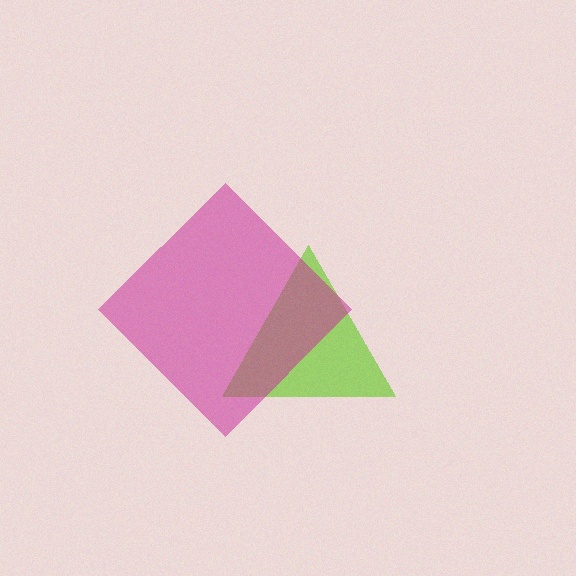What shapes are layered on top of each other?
The layered shapes are: a lime triangle, a magenta diamond.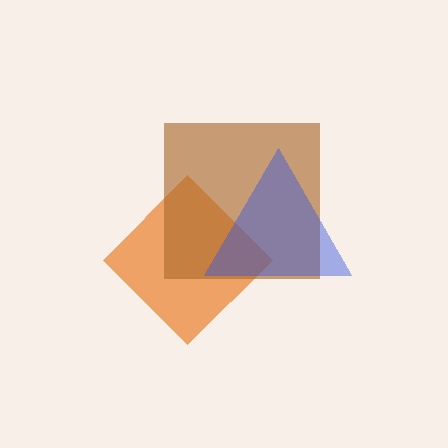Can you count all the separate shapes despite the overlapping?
Yes, there are 3 separate shapes.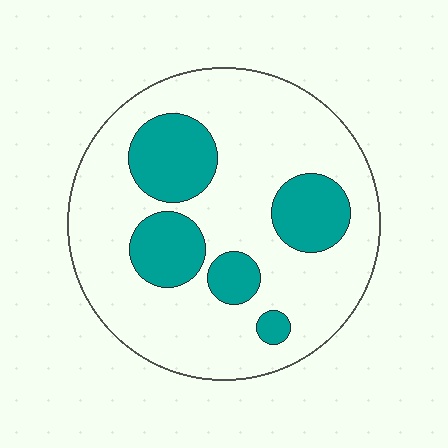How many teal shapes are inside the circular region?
5.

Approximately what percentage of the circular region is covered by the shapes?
Approximately 25%.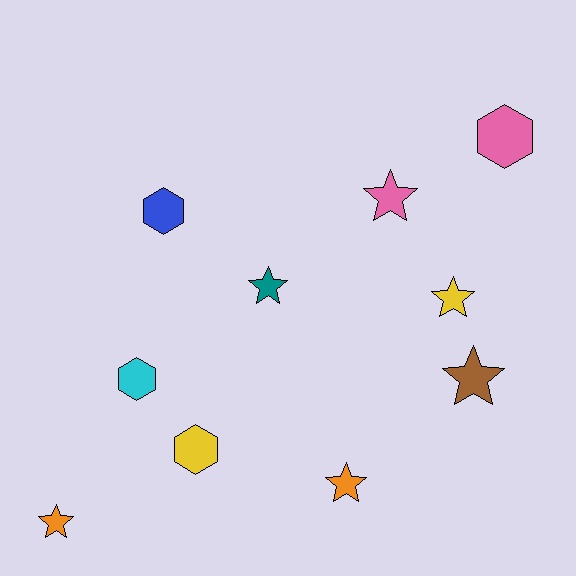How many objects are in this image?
There are 10 objects.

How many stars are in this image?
There are 6 stars.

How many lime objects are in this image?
There are no lime objects.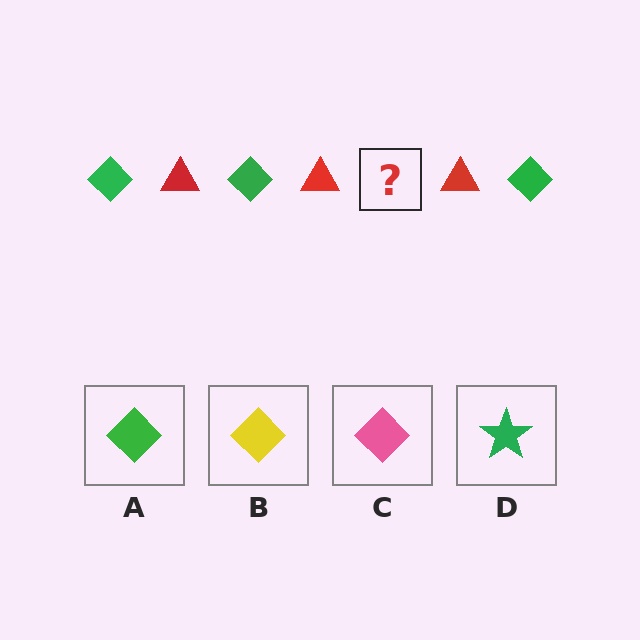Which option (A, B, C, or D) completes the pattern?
A.